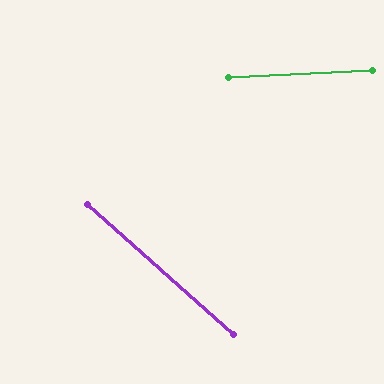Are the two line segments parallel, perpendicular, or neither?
Neither parallel nor perpendicular — they differ by about 44°.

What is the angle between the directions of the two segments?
Approximately 44 degrees.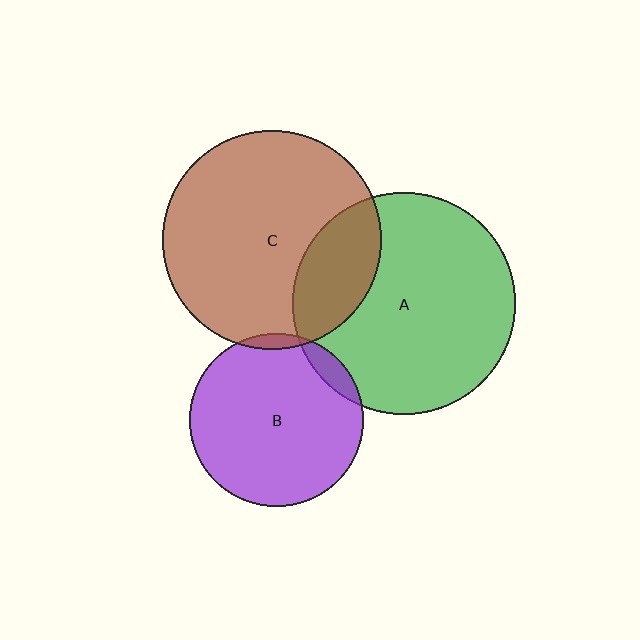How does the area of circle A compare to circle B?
Approximately 1.6 times.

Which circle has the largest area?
Circle A (green).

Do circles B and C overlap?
Yes.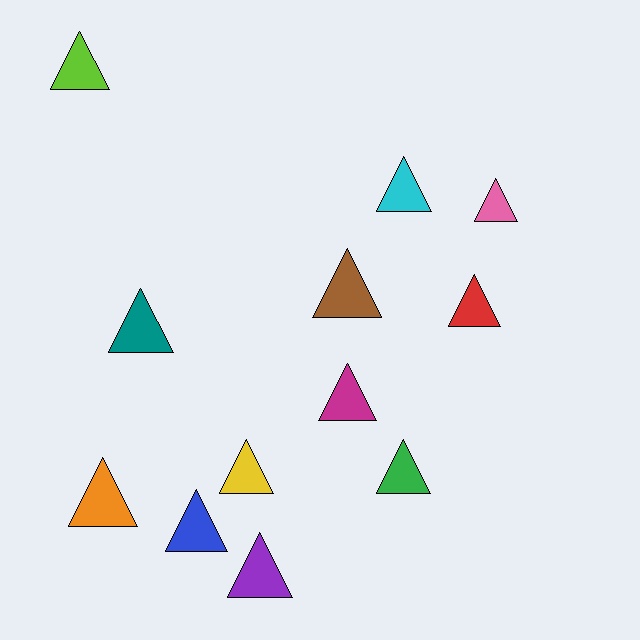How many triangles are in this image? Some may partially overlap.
There are 12 triangles.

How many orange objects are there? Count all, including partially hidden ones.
There is 1 orange object.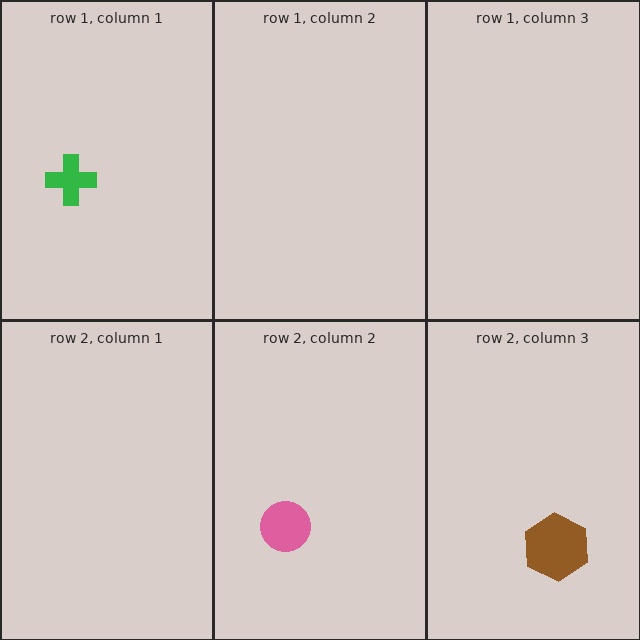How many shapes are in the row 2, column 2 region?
1.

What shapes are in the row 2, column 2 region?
The pink circle.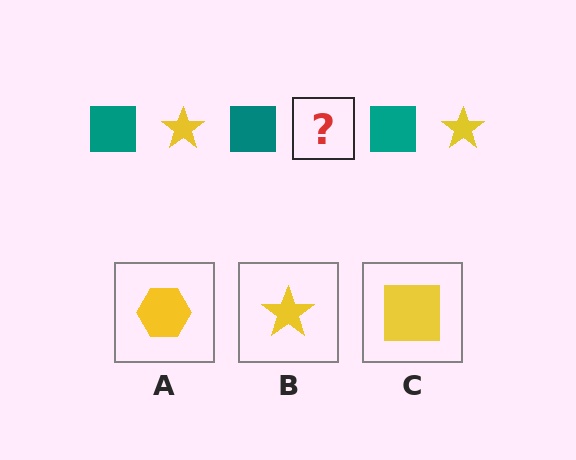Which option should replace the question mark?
Option B.